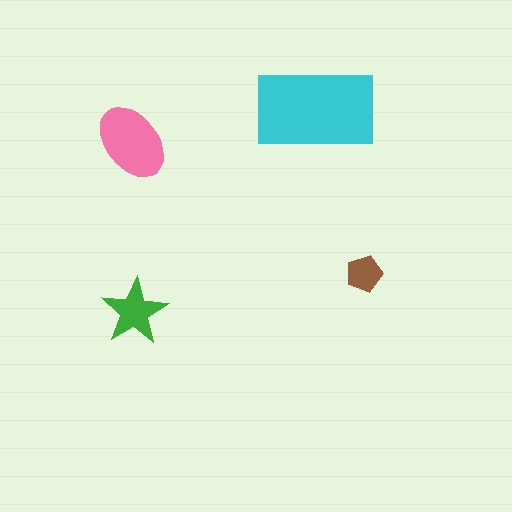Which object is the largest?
The cyan rectangle.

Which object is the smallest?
The brown pentagon.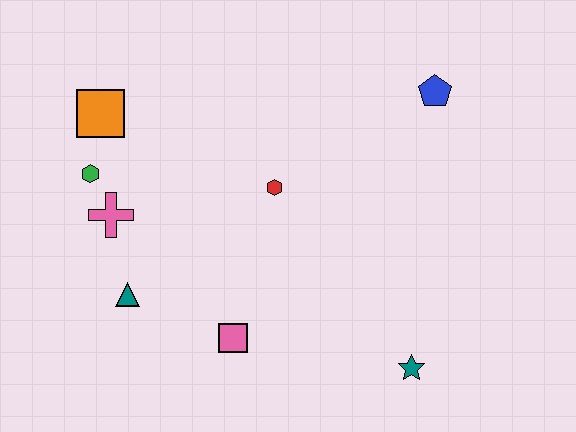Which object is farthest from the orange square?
The teal star is farthest from the orange square.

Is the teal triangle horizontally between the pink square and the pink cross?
Yes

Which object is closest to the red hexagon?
The pink square is closest to the red hexagon.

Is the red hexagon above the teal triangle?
Yes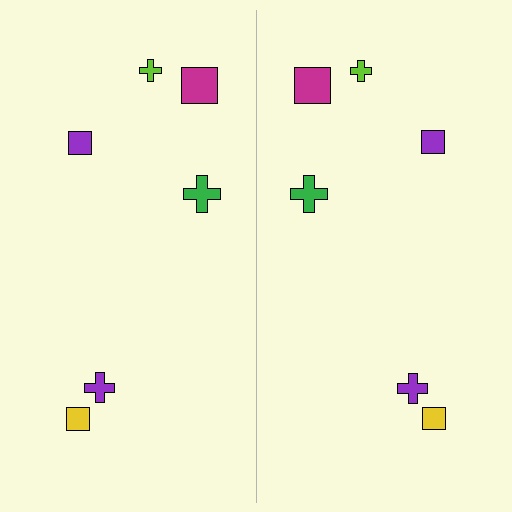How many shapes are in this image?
There are 12 shapes in this image.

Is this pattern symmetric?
Yes, this pattern has bilateral (reflection) symmetry.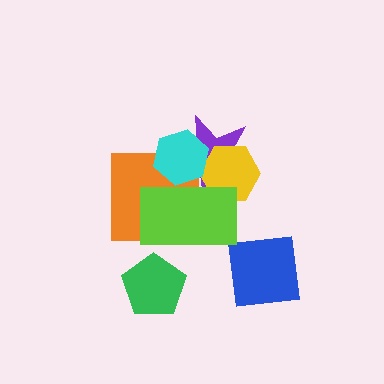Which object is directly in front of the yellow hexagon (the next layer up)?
The cyan hexagon is directly in front of the yellow hexagon.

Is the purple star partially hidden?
Yes, it is partially covered by another shape.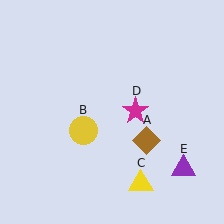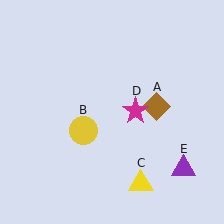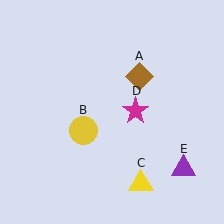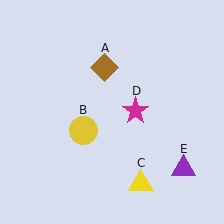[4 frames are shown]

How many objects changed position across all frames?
1 object changed position: brown diamond (object A).